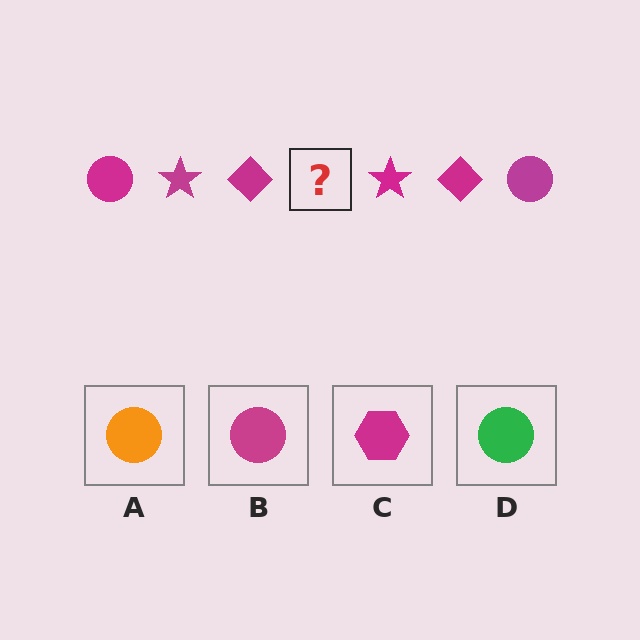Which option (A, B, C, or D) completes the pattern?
B.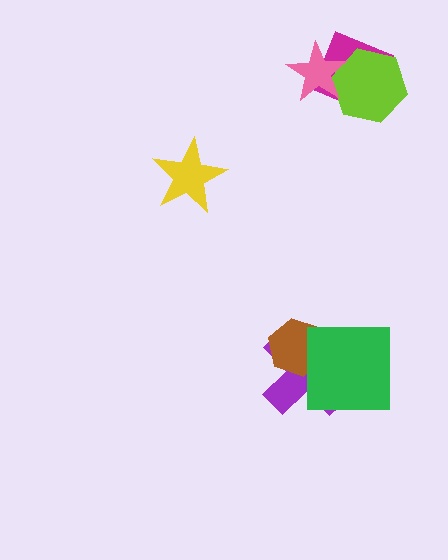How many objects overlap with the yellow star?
0 objects overlap with the yellow star.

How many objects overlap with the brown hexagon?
2 objects overlap with the brown hexagon.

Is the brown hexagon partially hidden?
Yes, it is partially covered by another shape.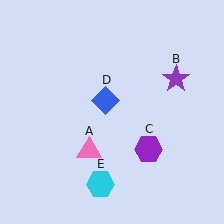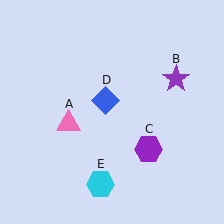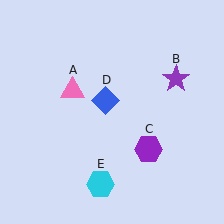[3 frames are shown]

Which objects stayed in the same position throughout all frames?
Purple star (object B) and purple hexagon (object C) and blue diamond (object D) and cyan hexagon (object E) remained stationary.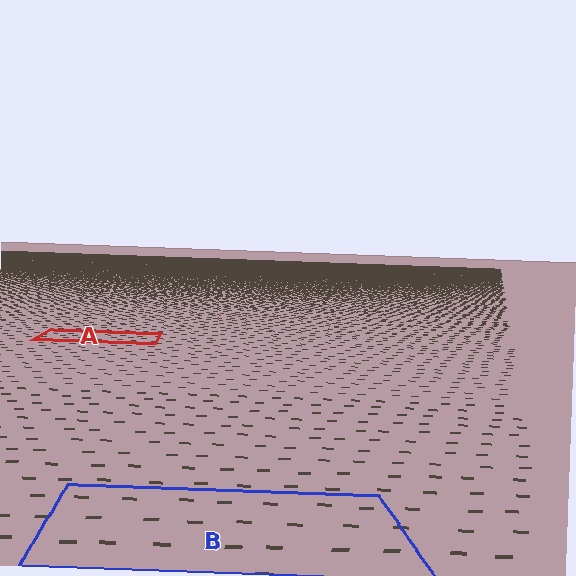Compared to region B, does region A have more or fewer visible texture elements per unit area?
Region A has more texture elements per unit area — they are packed more densely because it is farther away.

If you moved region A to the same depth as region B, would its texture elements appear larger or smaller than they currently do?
They would appear larger. At a closer depth, the same texture elements are projected at a bigger on-screen size.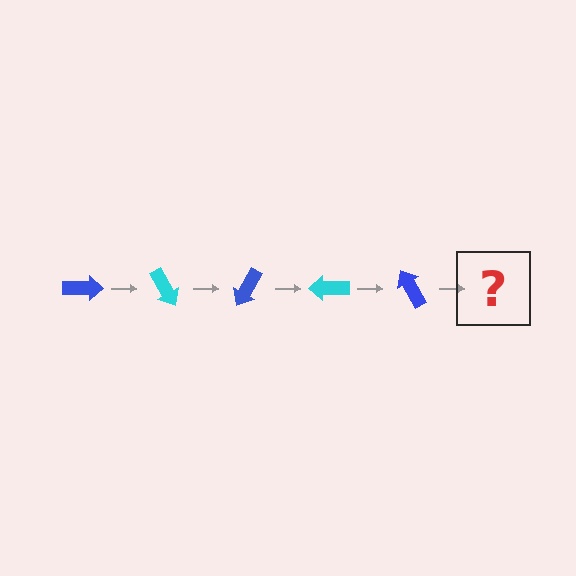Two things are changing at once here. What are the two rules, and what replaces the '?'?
The two rules are that it rotates 60 degrees each step and the color cycles through blue and cyan. The '?' should be a cyan arrow, rotated 300 degrees from the start.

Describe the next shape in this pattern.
It should be a cyan arrow, rotated 300 degrees from the start.